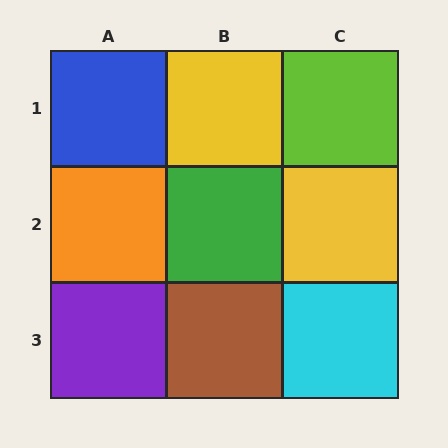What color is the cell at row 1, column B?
Yellow.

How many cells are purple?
1 cell is purple.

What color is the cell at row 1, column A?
Blue.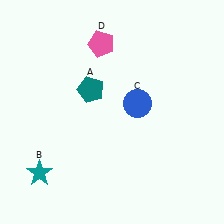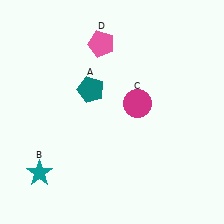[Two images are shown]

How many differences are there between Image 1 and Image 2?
There is 1 difference between the two images.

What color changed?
The circle (C) changed from blue in Image 1 to magenta in Image 2.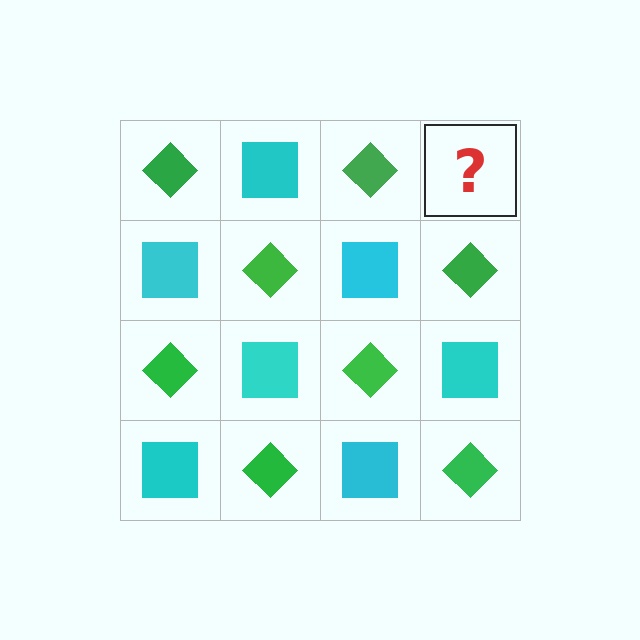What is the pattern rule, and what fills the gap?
The rule is that it alternates green diamond and cyan square in a checkerboard pattern. The gap should be filled with a cyan square.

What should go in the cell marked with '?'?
The missing cell should contain a cyan square.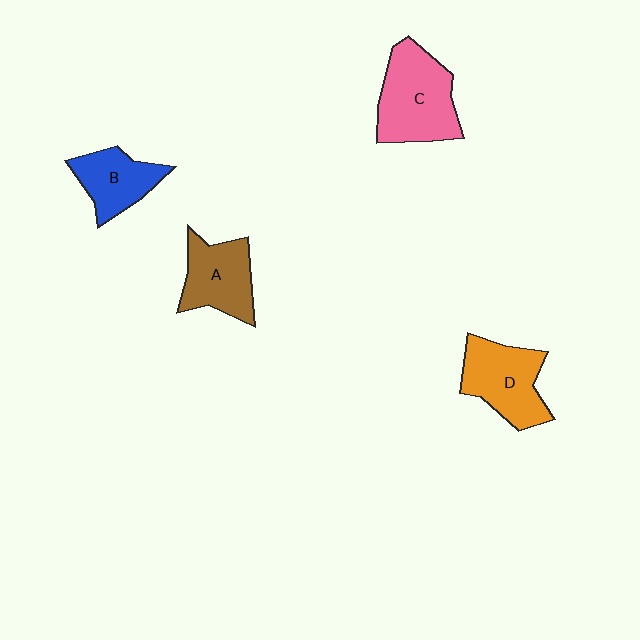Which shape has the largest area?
Shape C (pink).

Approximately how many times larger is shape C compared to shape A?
Approximately 1.3 times.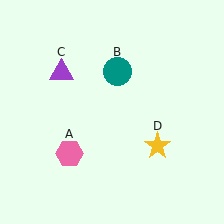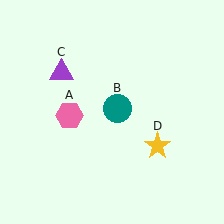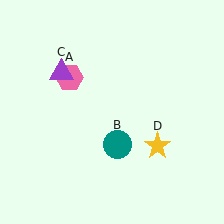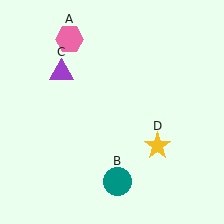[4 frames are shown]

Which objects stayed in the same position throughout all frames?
Purple triangle (object C) and yellow star (object D) remained stationary.